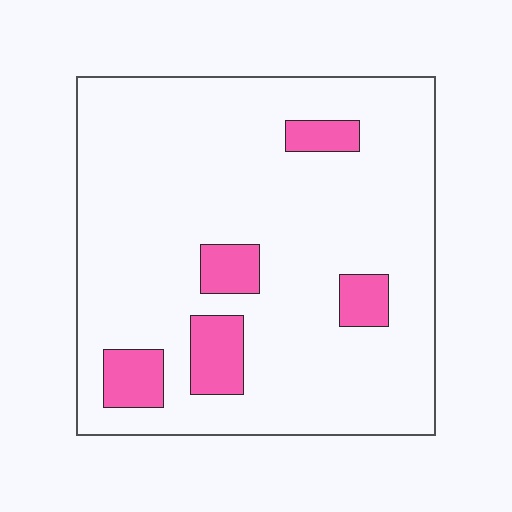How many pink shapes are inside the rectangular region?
5.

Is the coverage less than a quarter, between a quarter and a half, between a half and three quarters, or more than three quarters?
Less than a quarter.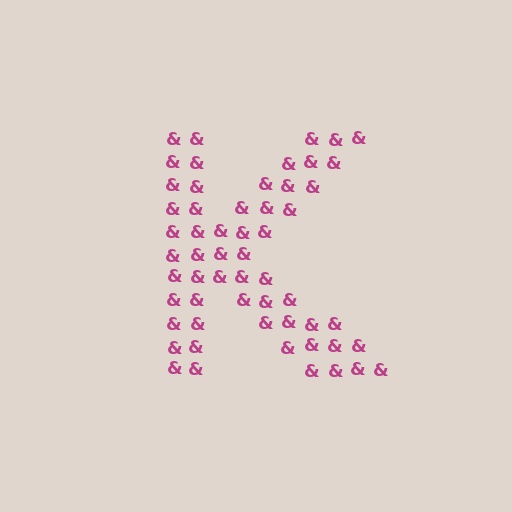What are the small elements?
The small elements are ampersands.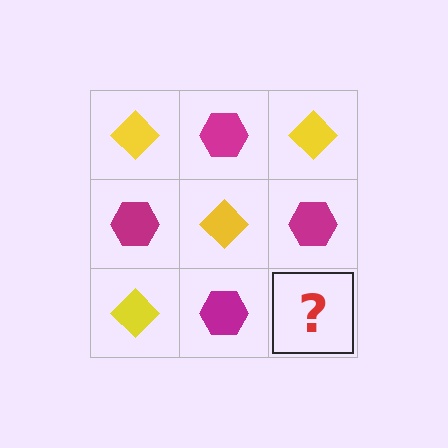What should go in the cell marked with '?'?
The missing cell should contain a yellow diamond.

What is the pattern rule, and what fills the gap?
The rule is that it alternates yellow diamond and magenta hexagon in a checkerboard pattern. The gap should be filled with a yellow diamond.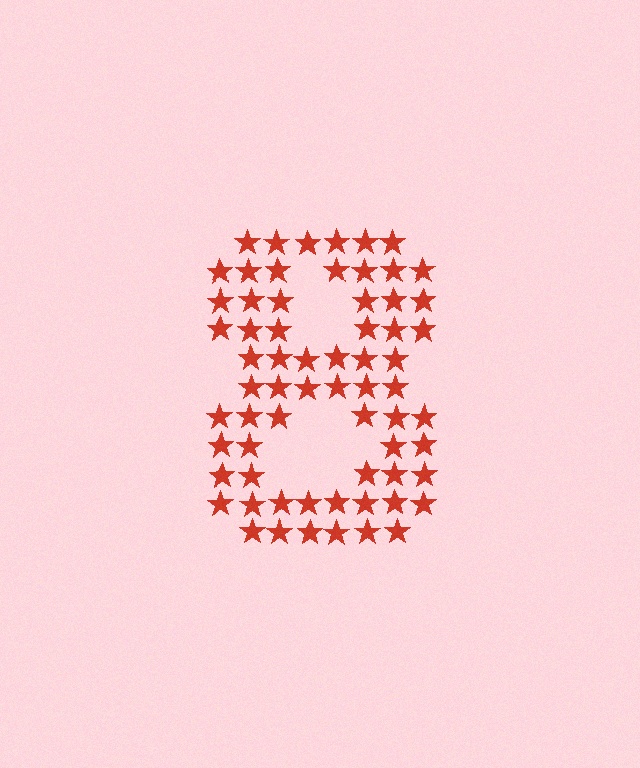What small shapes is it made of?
It is made of small stars.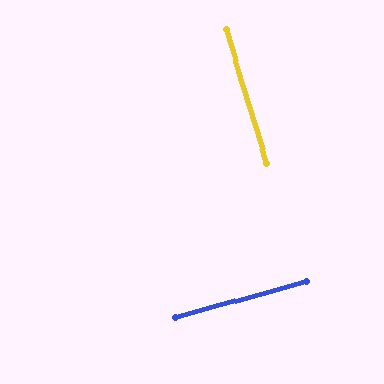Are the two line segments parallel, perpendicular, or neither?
Perpendicular — they meet at approximately 88°.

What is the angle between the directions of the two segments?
Approximately 88 degrees.